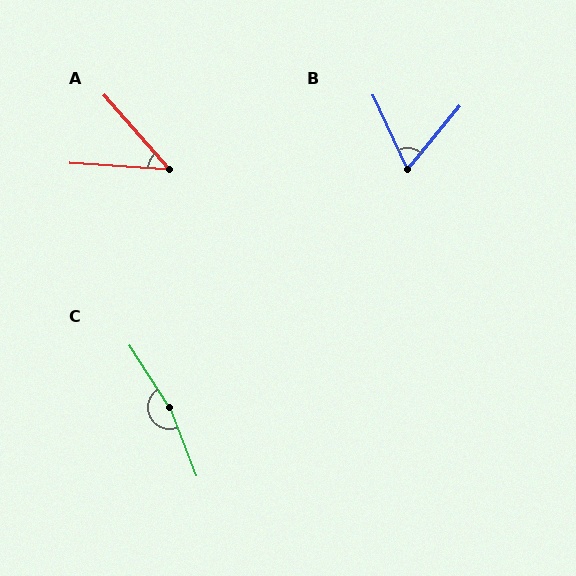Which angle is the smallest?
A, at approximately 45 degrees.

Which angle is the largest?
C, at approximately 168 degrees.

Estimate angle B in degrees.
Approximately 64 degrees.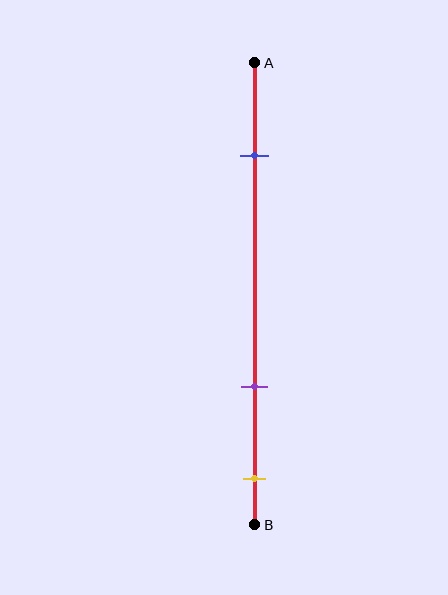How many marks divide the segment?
There are 3 marks dividing the segment.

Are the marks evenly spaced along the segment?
No, the marks are not evenly spaced.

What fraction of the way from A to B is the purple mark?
The purple mark is approximately 70% (0.7) of the way from A to B.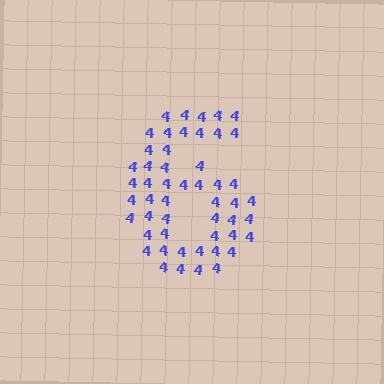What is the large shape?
The large shape is the digit 6.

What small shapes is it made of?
It is made of small digit 4's.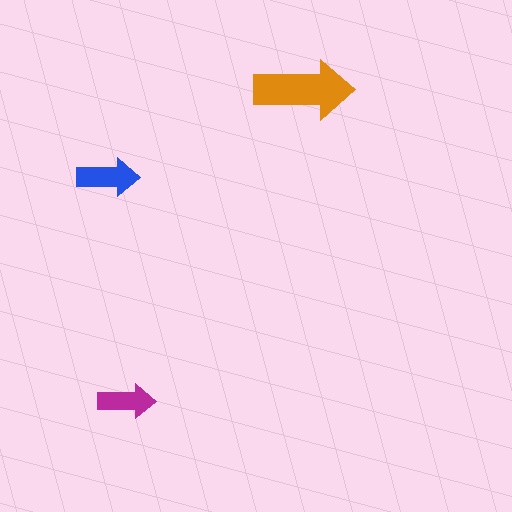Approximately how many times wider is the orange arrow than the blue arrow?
About 1.5 times wider.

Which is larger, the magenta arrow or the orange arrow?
The orange one.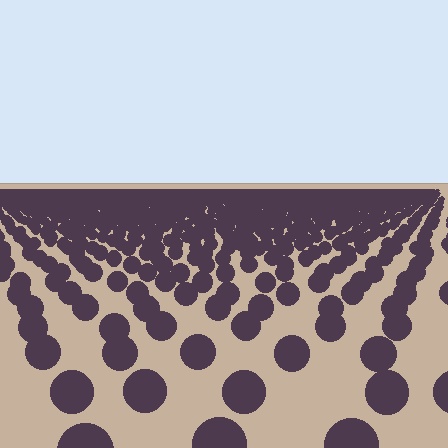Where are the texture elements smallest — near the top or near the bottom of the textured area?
Near the top.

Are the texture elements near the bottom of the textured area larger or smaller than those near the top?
Larger. Near the bottom, elements are closer to the viewer and appear at a bigger on-screen size.